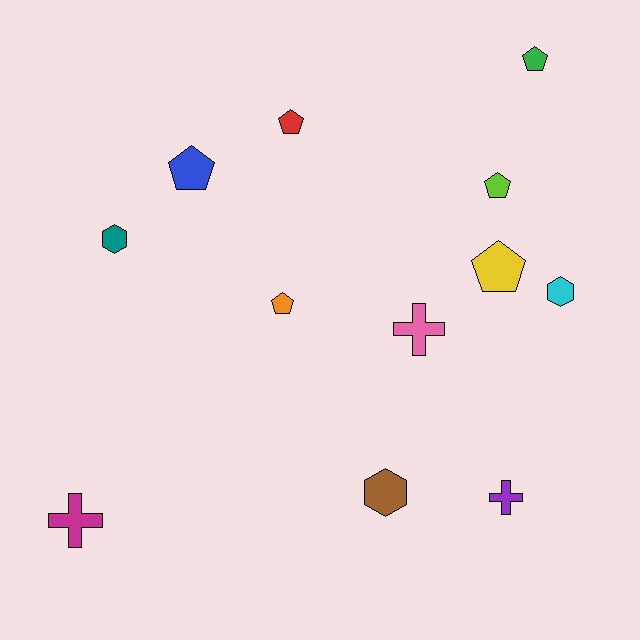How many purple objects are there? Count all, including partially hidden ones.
There is 1 purple object.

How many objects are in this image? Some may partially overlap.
There are 12 objects.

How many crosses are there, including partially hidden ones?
There are 3 crosses.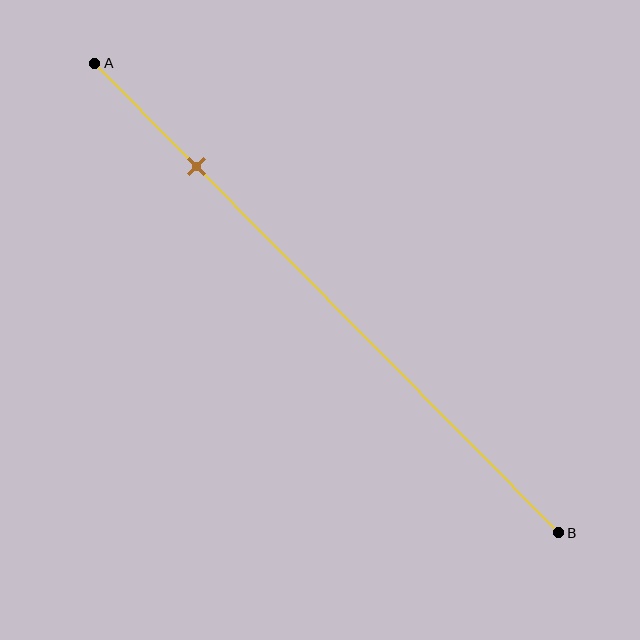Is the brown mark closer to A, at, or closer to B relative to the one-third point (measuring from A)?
The brown mark is closer to point A than the one-third point of segment AB.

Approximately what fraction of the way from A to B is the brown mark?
The brown mark is approximately 20% of the way from A to B.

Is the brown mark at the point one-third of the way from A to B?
No, the mark is at about 20% from A, not at the 33% one-third point.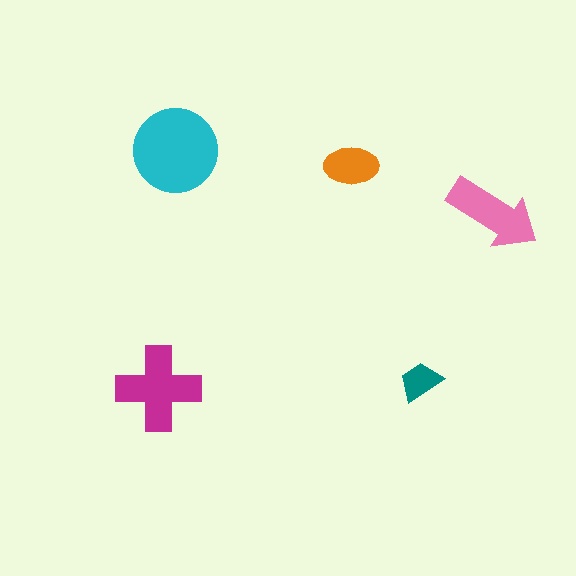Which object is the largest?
The cyan circle.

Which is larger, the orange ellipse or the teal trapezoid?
The orange ellipse.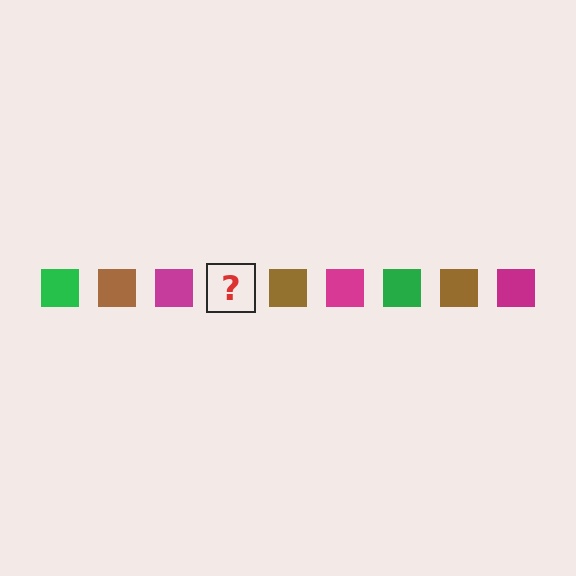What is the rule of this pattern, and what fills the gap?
The rule is that the pattern cycles through green, brown, magenta squares. The gap should be filled with a green square.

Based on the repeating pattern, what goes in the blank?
The blank should be a green square.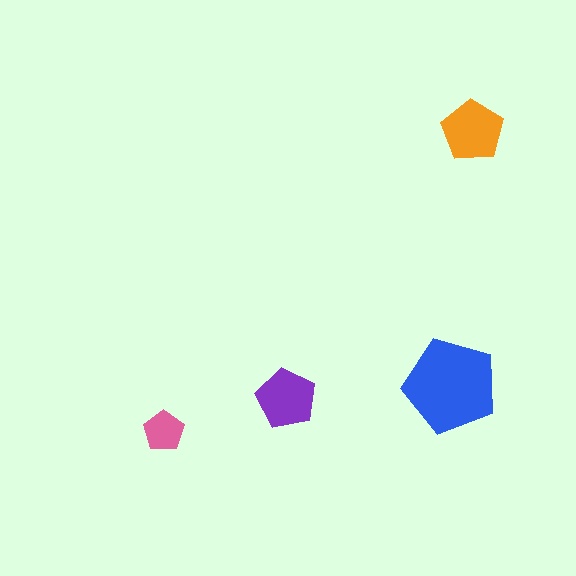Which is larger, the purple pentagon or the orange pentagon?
The orange one.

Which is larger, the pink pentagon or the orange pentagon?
The orange one.